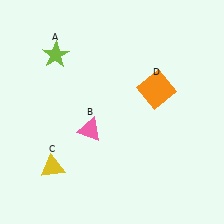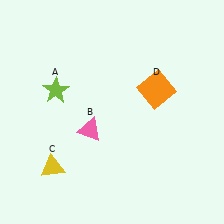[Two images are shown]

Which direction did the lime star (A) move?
The lime star (A) moved down.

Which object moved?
The lime star (A) moved down.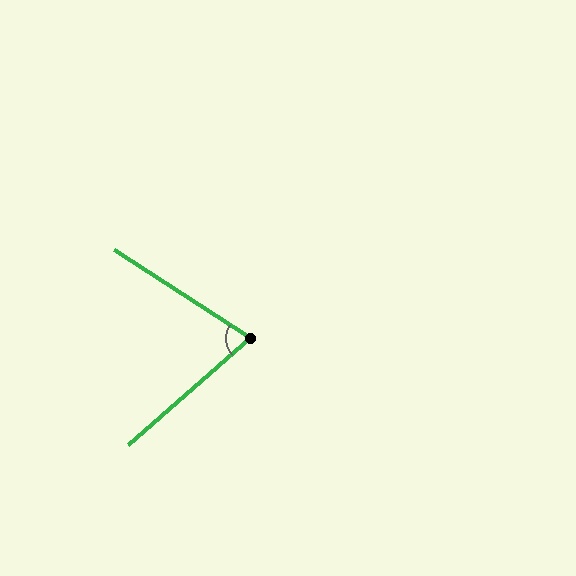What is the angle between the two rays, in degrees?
Approximately 74 degrees.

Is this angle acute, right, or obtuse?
It is acute.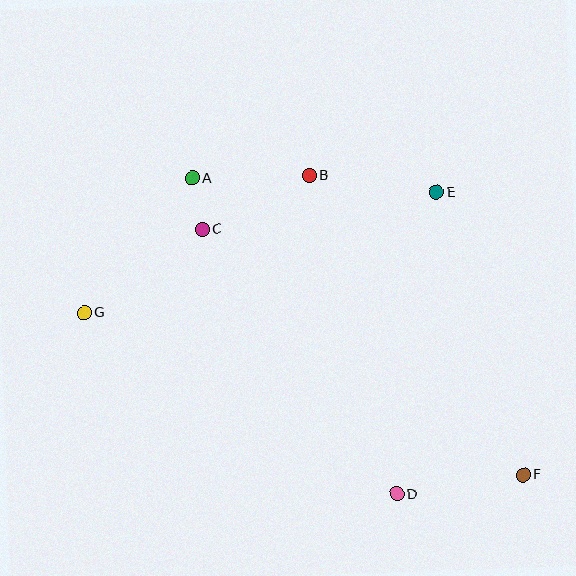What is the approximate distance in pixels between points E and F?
The distance between E and F is approximately 296 pixels.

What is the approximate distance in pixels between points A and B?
The distance between A and B is approximately 117 pixels.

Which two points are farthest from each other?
Points F and G are farthest from each other.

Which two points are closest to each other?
Points A and C are closest to each other.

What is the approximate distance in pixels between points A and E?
The distance between A and E is approximately 244 pixels.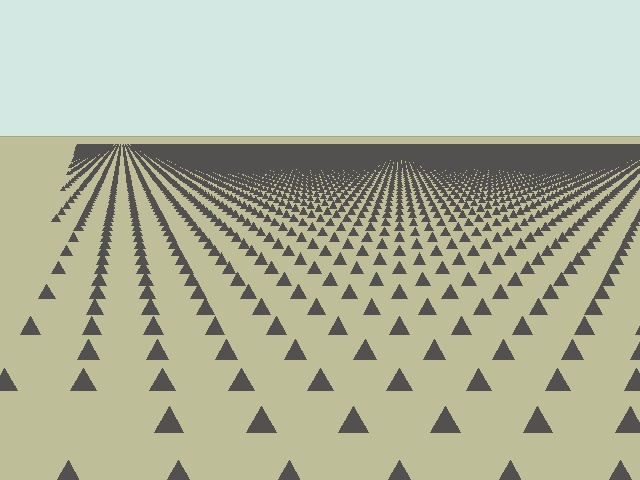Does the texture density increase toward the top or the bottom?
Density increases toward the top.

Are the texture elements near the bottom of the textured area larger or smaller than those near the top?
Larger. Near the bottom, elements are closer to the viewer and appear at a bigger on-screen size.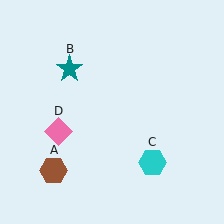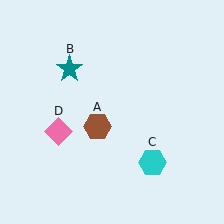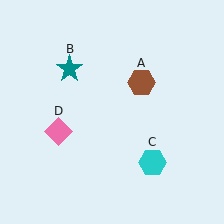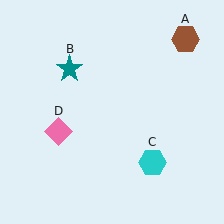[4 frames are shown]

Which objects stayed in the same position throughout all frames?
Teal star (object B) and cyan hexagon (object C) and pink diamond (object D) remained stationary.